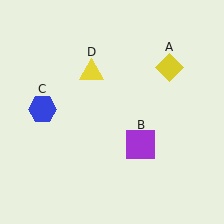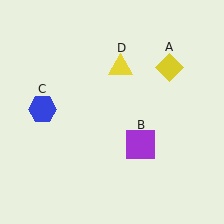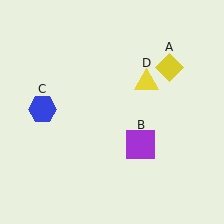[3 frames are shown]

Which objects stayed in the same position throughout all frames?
Yellow diamond (object A) and purple square (object B) and blue hexagon (object C) remained stationary.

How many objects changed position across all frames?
1 object changed position: yellow triangle (object D).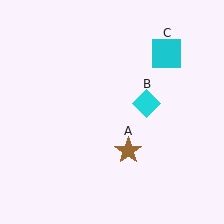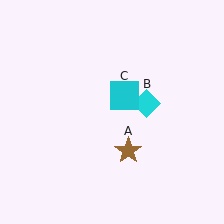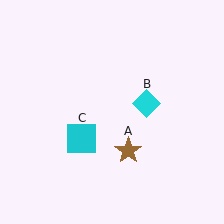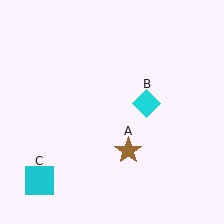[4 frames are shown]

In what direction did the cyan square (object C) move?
The cyan square (object C) moved down and to the left.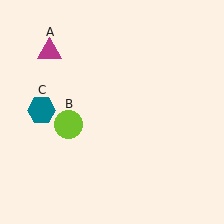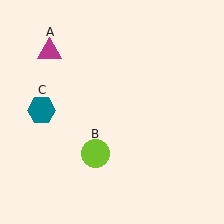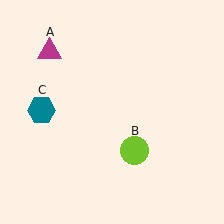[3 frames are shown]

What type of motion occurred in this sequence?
The lime circle (object B) rotated counterclockwise around the center of the scene.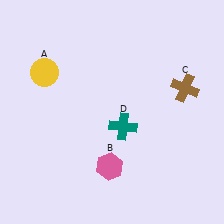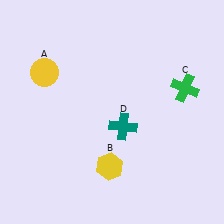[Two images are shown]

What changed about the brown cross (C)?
In Image 1, C is brown. In Image 2, it changed to green.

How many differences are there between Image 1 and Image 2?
There are 2 differences between the two images.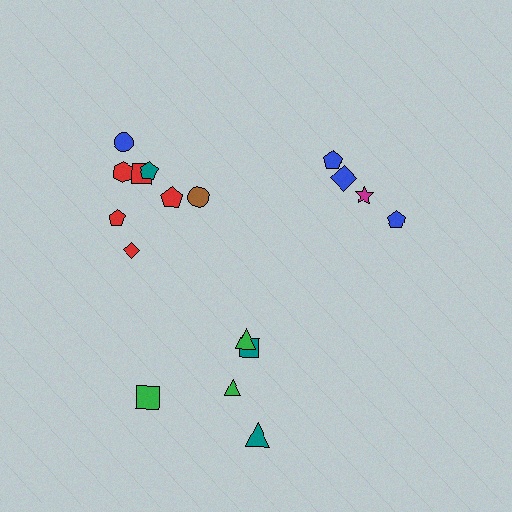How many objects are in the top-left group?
There are 8 objects.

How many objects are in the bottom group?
There are 5 objects.